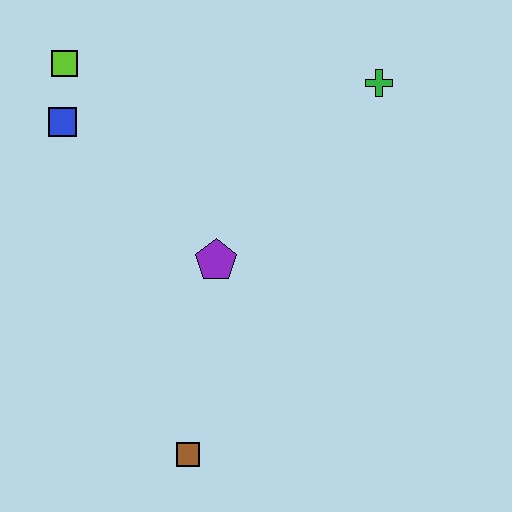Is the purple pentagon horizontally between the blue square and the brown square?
No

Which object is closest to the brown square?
The purple pentagon is closest to the brown square.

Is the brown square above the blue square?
No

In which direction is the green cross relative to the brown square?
The green cross is above the brown square.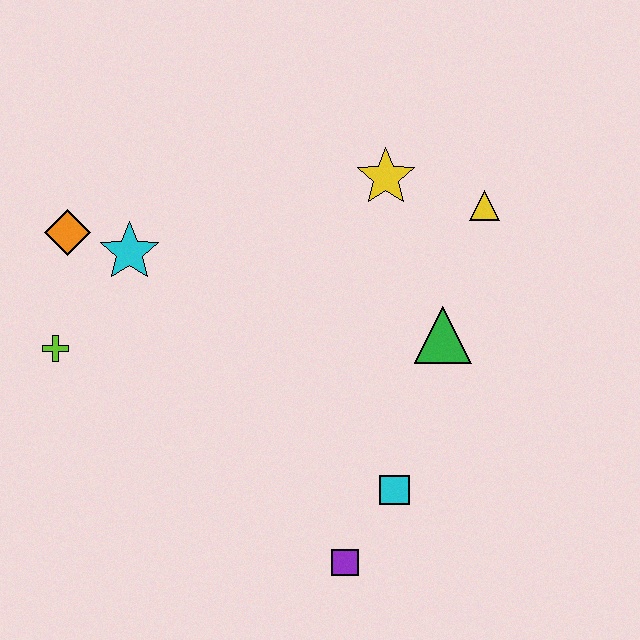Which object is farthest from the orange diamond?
The purple square is farthest from the orange diamond.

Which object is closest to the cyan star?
The orange diamond is closest to the cyan star.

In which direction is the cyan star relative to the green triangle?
The cyan star is to the left of the green triangle.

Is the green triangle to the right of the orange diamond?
Yes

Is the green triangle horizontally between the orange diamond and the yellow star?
No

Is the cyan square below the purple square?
No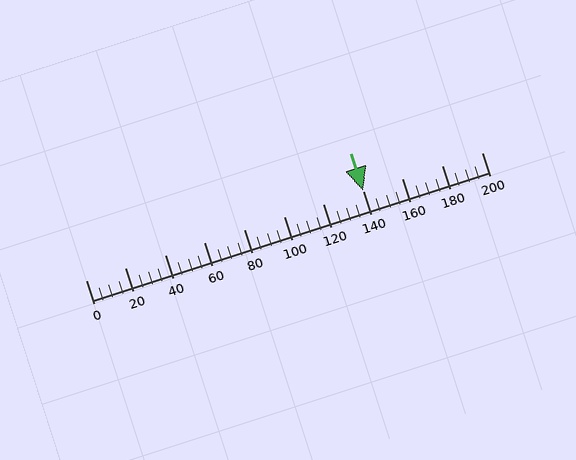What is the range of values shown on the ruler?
The ruler shows values from 0 to 200.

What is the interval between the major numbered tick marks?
The major tick marks are spaced 20 units apart.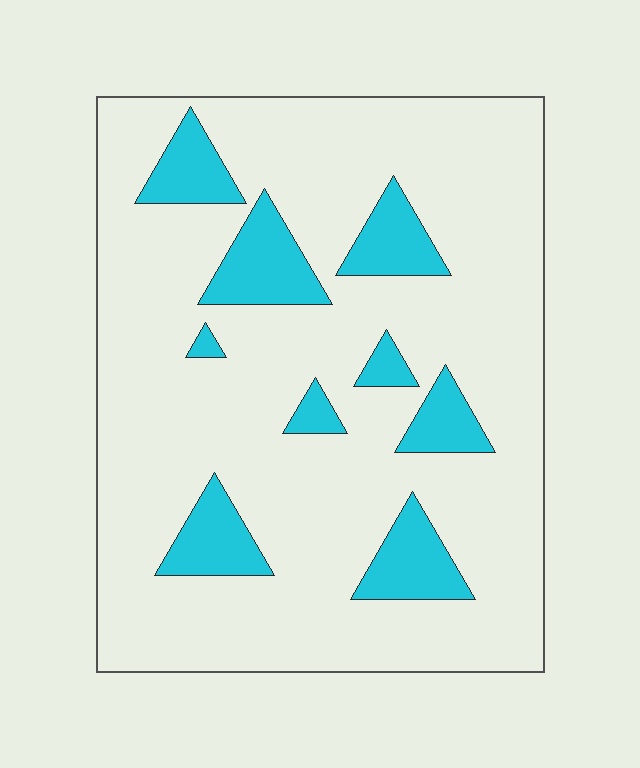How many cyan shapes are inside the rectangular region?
9.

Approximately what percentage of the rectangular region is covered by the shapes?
Approximately 15%.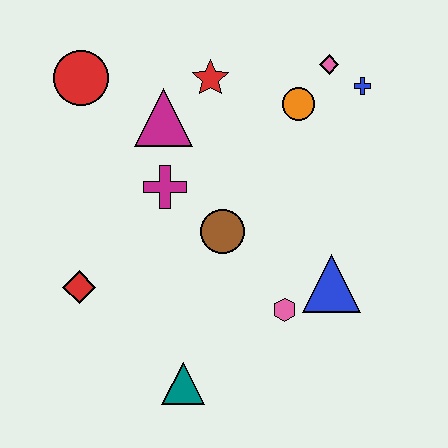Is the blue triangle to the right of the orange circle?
Yes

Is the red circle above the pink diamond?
No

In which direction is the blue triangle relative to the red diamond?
The blue triangle is to the right of the red diamond.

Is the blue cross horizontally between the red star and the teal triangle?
No